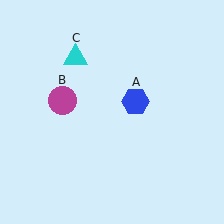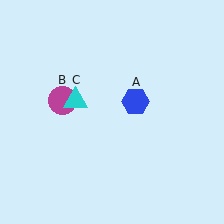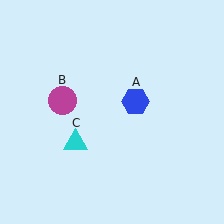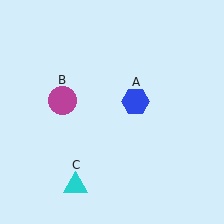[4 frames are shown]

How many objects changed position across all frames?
1 object changed position: cyan triangle (object C).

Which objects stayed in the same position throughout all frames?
Blue hexagon (object A) and magenta circle (object B) remained stationary.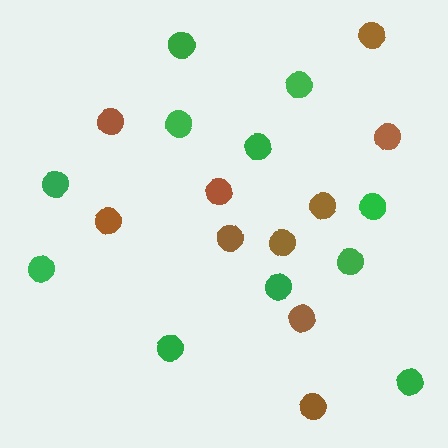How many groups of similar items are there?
There are 2 groups: one group of brown circles (10) and one group of green circles (11).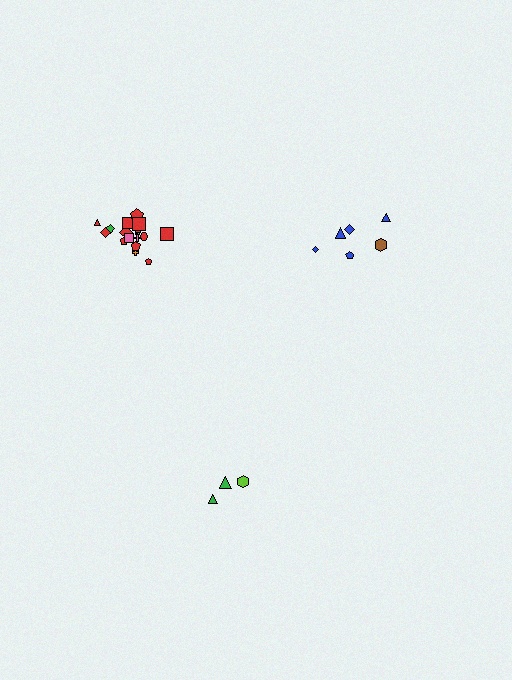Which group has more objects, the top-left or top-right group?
The top-left group.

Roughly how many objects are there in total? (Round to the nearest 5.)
Roughly 25 objects in total.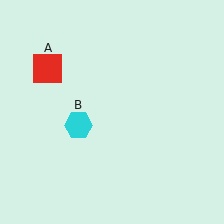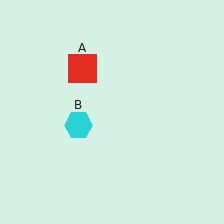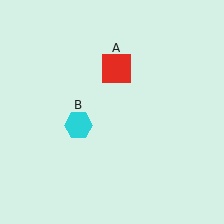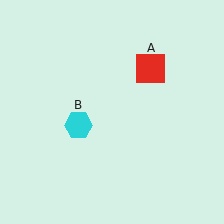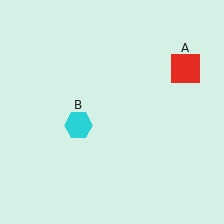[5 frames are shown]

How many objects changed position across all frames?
1 object changed position: red square (object A).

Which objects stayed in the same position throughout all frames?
Cyan hexagon (object B) remained stationary.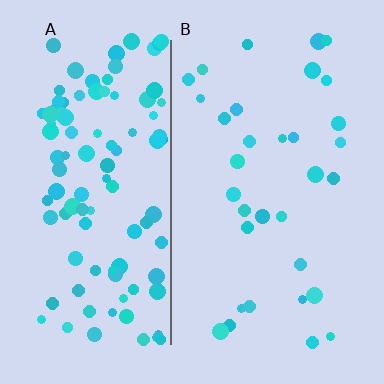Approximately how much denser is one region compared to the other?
Approximately 3.2× — region A over region B.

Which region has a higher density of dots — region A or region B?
A (the left).